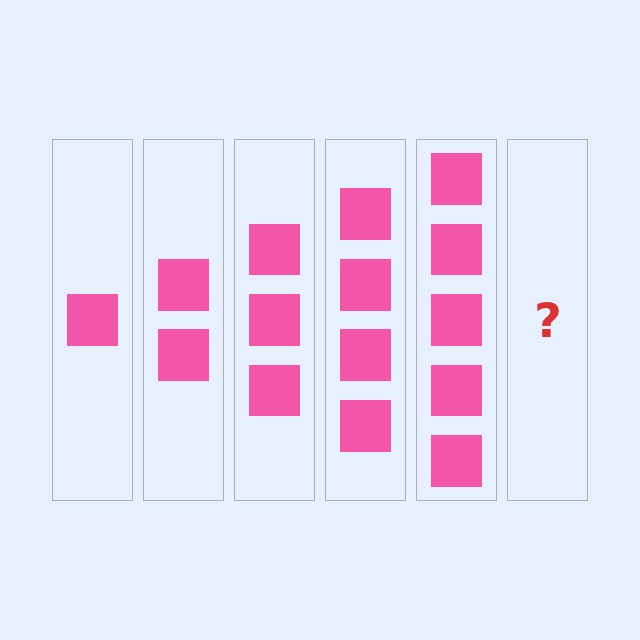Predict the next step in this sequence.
The next step is 6 squares.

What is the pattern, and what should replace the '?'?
The pattern is that each step adds one more square. The '?' should be 6 squares.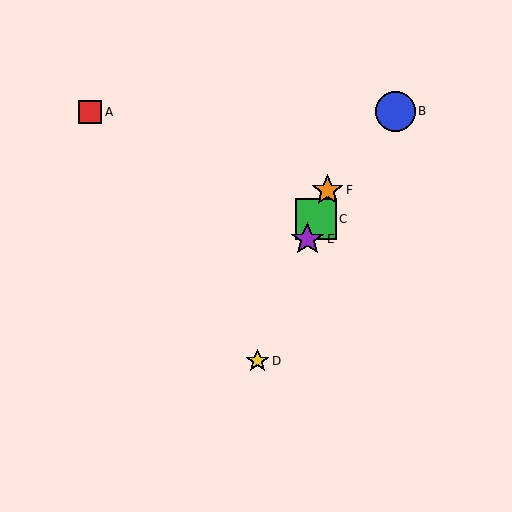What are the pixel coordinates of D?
Object D is at (257, 361).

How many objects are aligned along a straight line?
4 objects (C, D, E, F) are aligned along a straight line.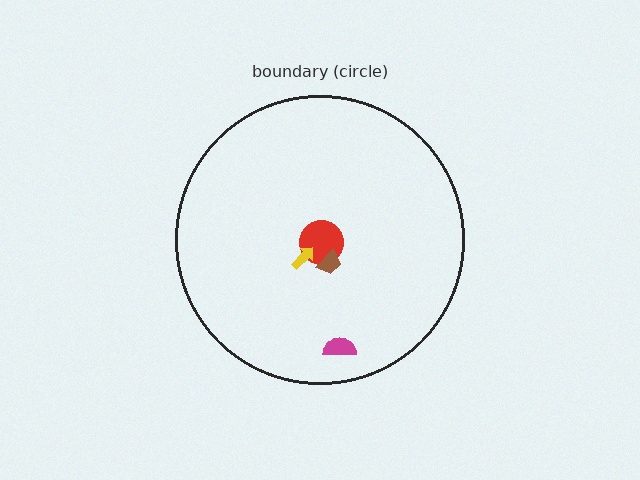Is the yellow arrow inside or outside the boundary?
Inside.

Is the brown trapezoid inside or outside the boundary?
Inside.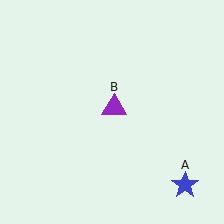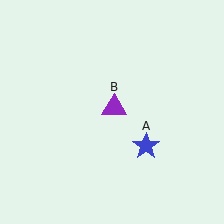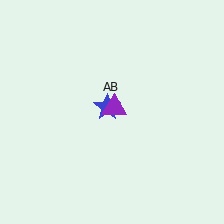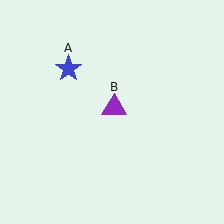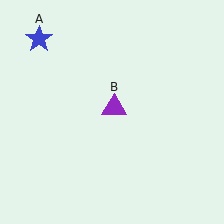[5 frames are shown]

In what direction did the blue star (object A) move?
The blue star (object A) moved up and to the left.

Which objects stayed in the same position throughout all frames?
Purple triangle (object B) remained stationary.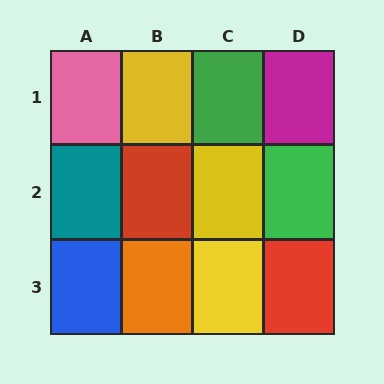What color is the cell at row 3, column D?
Red.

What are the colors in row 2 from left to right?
Teal, red, yellow, green.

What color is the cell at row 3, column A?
Blue.